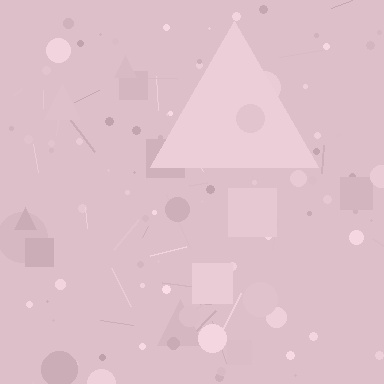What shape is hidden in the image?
A triangle is hidden in the image.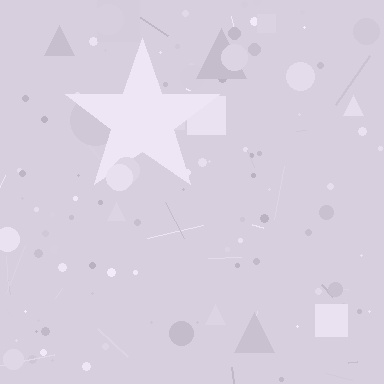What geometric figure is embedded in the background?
A star is embedded in the background.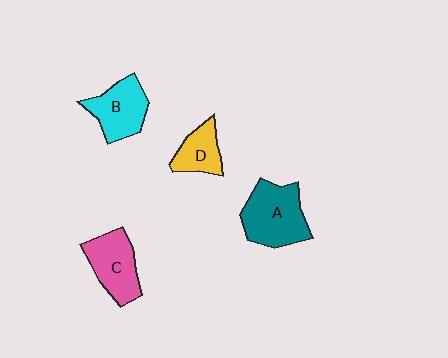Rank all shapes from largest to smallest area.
From largest to smallest: A (teal), C (pink), B (cyan), D (yellow).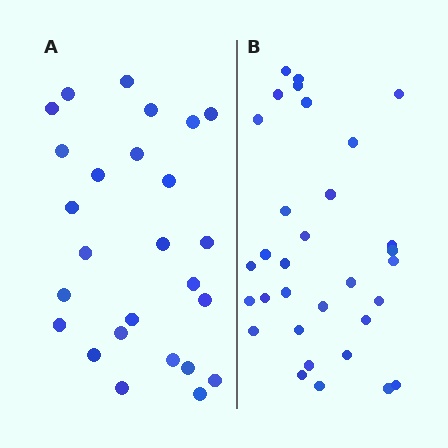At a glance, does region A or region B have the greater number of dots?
Region B (the right region) has more dots.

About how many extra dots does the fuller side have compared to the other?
Region B has about 6 more dots than region A.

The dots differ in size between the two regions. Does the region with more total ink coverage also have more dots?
No. Region A has more total ink coverage because its dots are larger, but region B actually contains more individual dots. Total area can be misleading — the number of items is what matters here.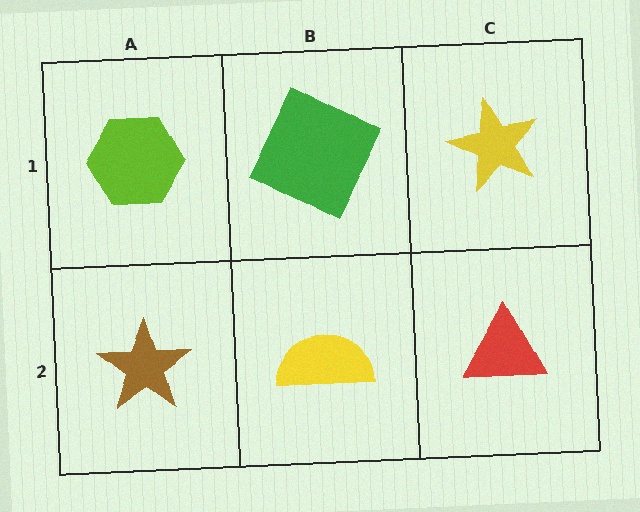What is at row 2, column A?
A brown star.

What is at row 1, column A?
A lime hexagon.